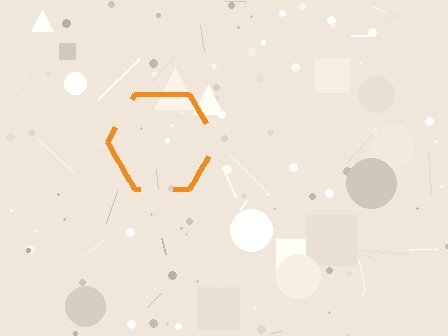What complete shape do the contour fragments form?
The contour fragments form a hexagon.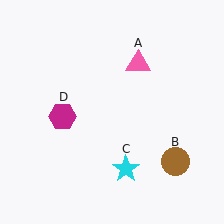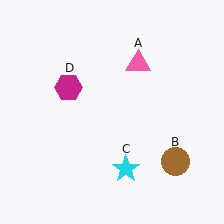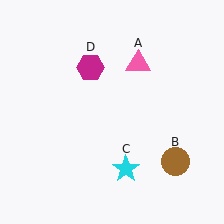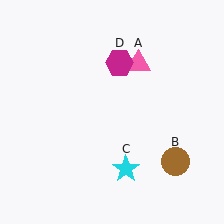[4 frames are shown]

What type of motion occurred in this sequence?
The magenta hexagon (object D) rotated clockwise around the center of the scene.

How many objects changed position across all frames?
1 object changed position: magenta hexagon (object D).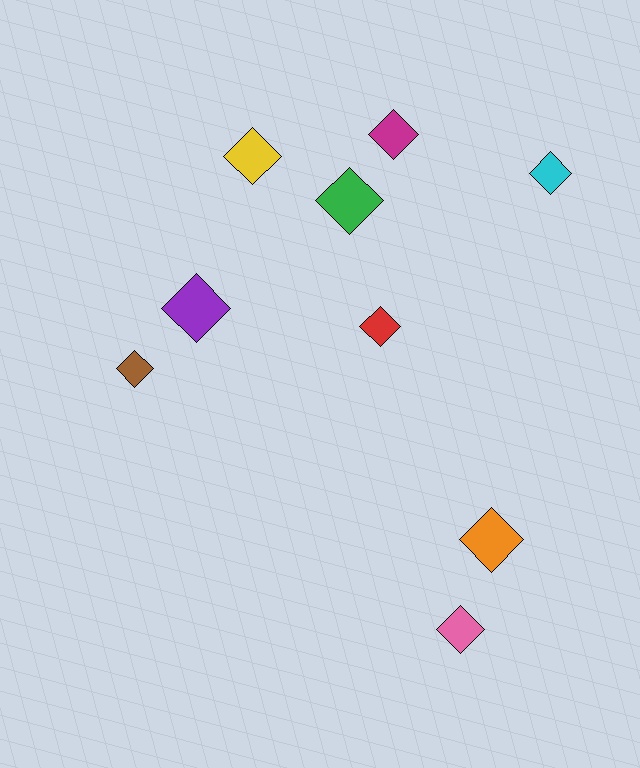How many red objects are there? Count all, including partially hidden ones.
There is 1 red object.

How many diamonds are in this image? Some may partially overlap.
There are 9 diamonds.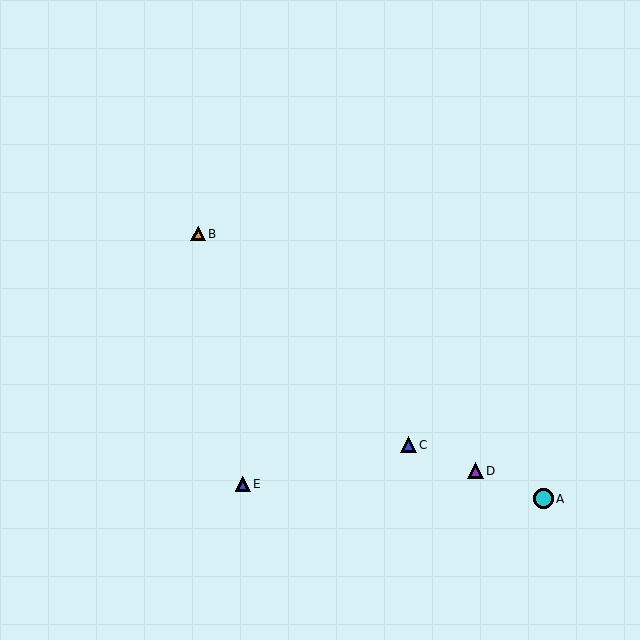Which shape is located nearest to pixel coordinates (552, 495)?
The cyan circle (labeled A) at (544, 499) is nearest to that location.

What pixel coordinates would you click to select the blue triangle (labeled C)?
Click at (408, 445) to select the blue triangle C.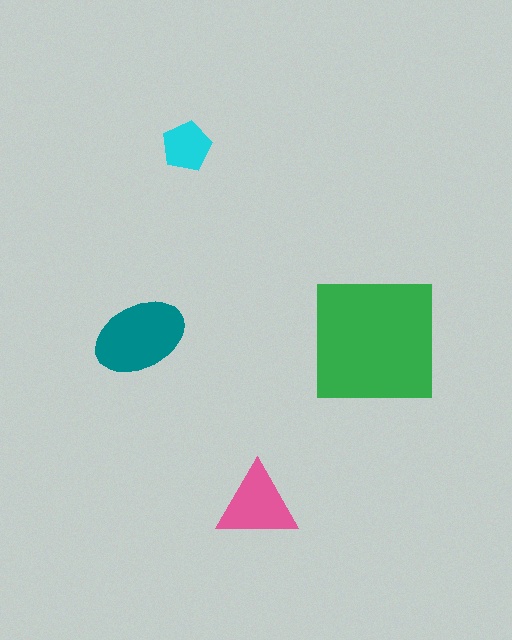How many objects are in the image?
There are 4 objects in the image.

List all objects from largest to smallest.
The green square, the teal ellipse, the pink triangle, the cyan pentagon.